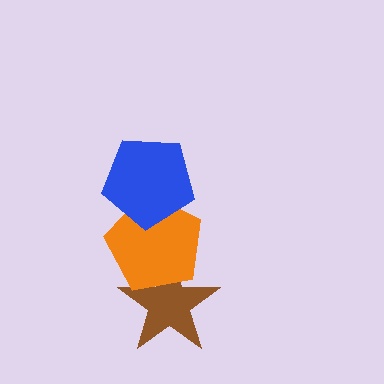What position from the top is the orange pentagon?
The orange pentagon is 2nd from the top.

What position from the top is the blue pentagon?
The blue pentagon is 1st from the top.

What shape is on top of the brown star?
The orange pentagon is on top of the brown star.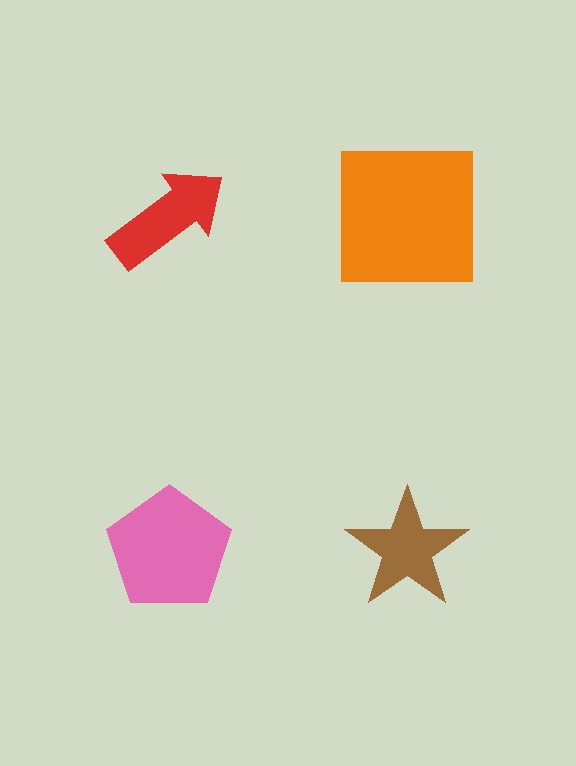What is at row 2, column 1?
A pink pentagon.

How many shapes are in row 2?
2 shapes.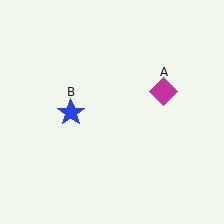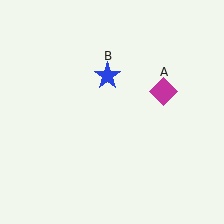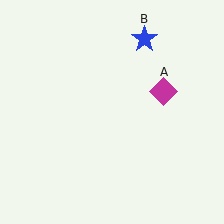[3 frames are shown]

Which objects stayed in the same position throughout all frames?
Magenta diamond (object A) remained stationary.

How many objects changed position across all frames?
1 object changed position: blue star (object B).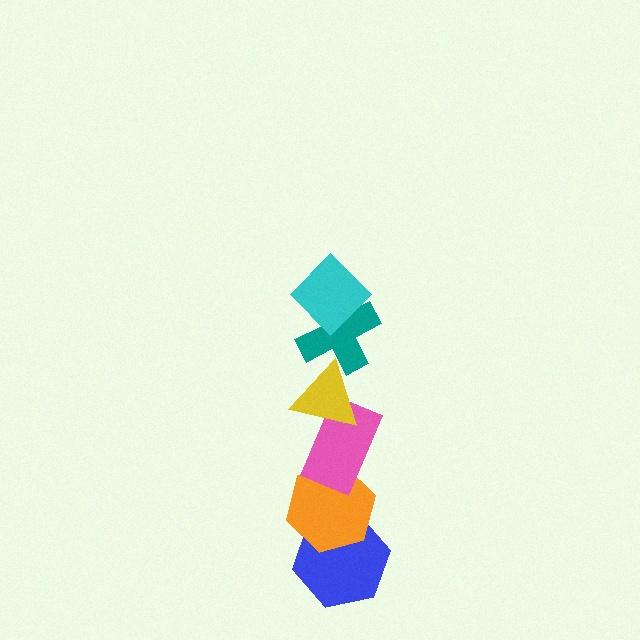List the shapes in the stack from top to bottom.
From top to bottom: the cyan diamond, the teal cross, the yellow triangle, the pink rectangle, the orange hexagon, the blue hexagon.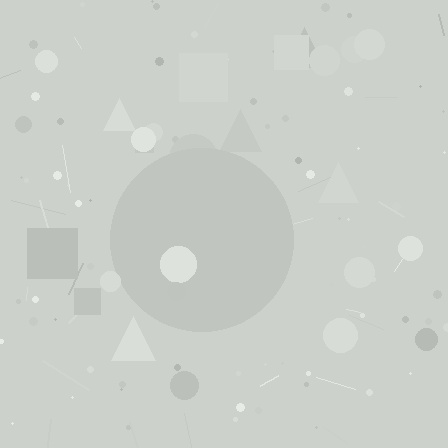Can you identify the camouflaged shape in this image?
The camouflaged shape is a circle.